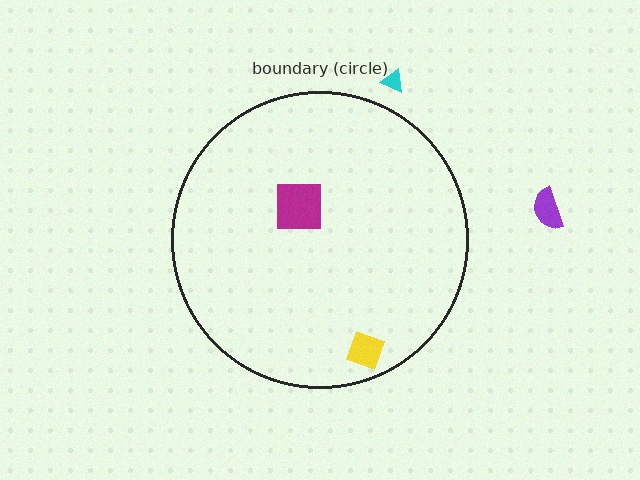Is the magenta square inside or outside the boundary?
Inside.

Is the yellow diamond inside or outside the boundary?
Inside.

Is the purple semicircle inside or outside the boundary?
Outside.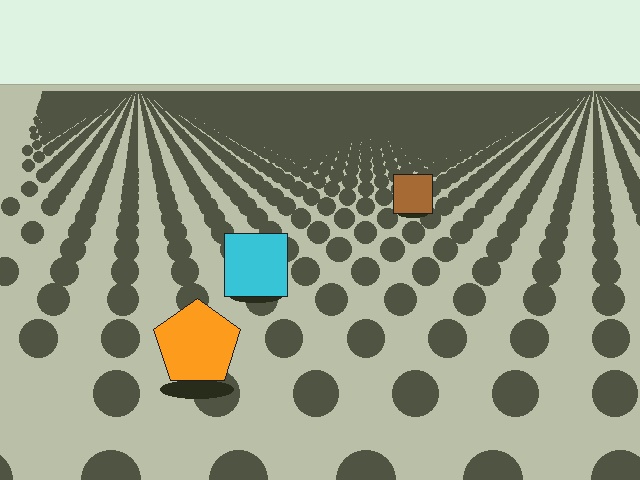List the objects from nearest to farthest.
From nearest to farthest: the orange pentagon, the cyan square, the brown square.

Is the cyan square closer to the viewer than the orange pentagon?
No. The orange pentagon is closer — you can tell from the texture gradient: the ground texture is coarser near it.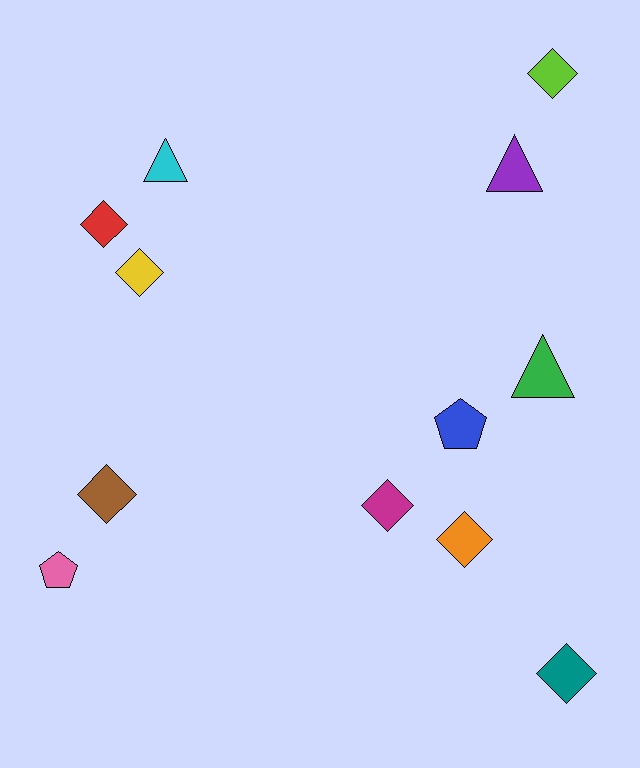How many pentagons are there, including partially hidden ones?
There are 2 pentagons.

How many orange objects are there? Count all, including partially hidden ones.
There is 1 orange object.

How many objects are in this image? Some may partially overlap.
There are 12 objects.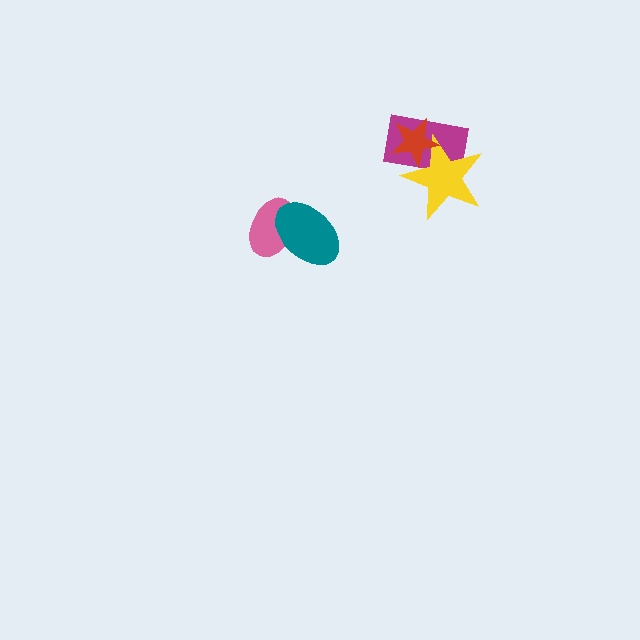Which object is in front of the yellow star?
The red star is in front of the yellow star.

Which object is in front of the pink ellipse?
The teal ellipse is in front of the pink ellipse.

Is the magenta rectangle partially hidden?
Yes, it is partially covered by another shape.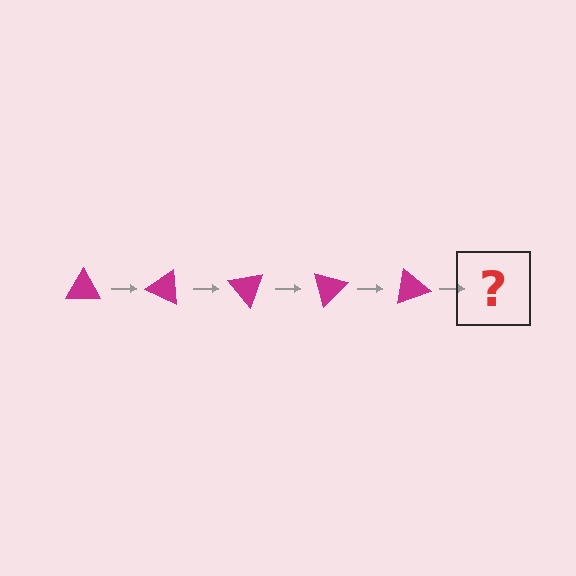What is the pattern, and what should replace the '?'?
The pattern is that the triangle rotates 25 degrees each step. The '?' should be a magenta triangle rotated 125 degrees.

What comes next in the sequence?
The next element should be a magenta triangle rotated 125 degrees.